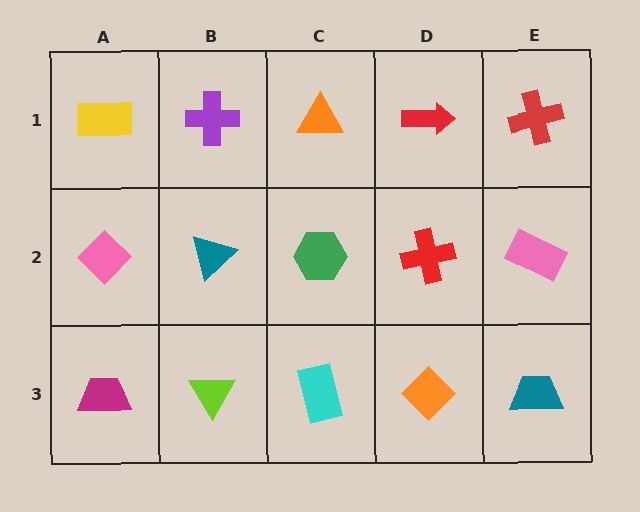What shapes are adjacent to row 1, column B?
A teal triangle (row 2, column B), a yellow rectangle (row 1, column A), an orange triangle (row 1, column C).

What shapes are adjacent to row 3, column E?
A pink rectangle (row 2, column E), an orange diamond (row 3, column D).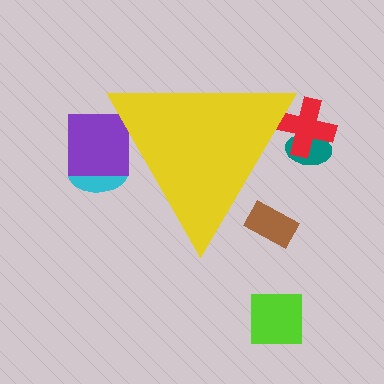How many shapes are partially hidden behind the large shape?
5 shapes are partially hidden.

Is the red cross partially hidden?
Yes, the red cross is partially hidden behind the yellow triangle.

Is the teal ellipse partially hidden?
Yes, the teal ellipse is partially hidden behind the yellow triangle.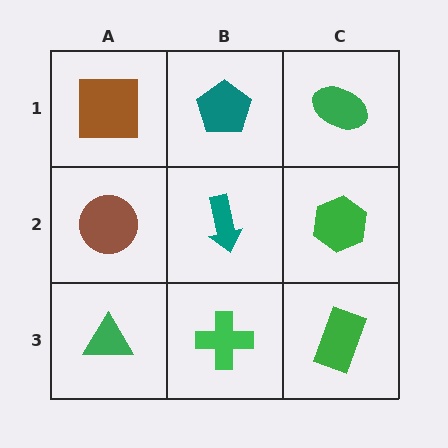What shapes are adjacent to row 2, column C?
A green ellipse (row 1, column C), a green rectangle (row 3, column C), a teal arrow (row 2, column B).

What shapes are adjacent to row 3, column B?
A teal arrow (row 2, column B), a green triangle (row 3, column A), a green rectangle (row 3, column C).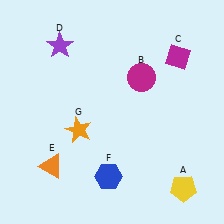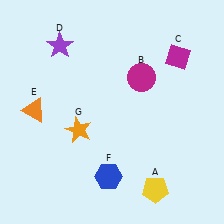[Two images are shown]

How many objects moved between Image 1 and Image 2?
2 objects moved between the two images.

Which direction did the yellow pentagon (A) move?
The yellow pentagon (A) moved left.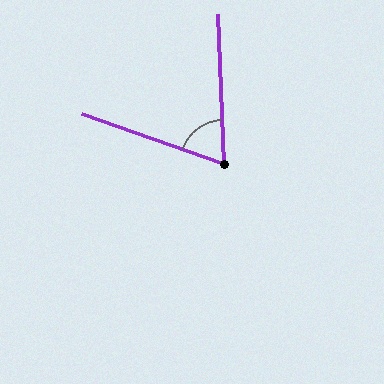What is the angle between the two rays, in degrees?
Approximately 68 degrees.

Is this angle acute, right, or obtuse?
It is acute.